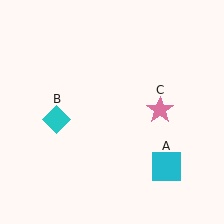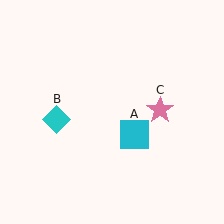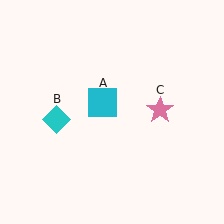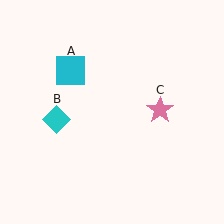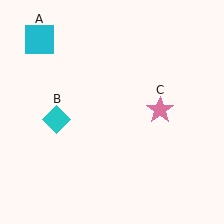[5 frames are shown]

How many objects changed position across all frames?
1 object changed position: cyan square (object A).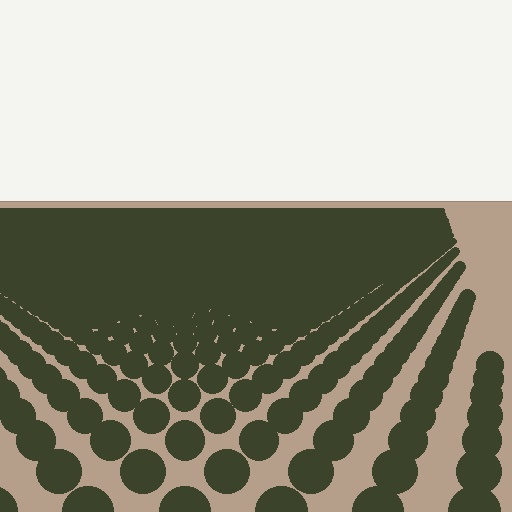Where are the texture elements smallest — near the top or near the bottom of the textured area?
Near the top.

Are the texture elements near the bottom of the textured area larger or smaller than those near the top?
Larger. Near the bottom, elements are closer to the viewer and appear at a bigger on-screen size.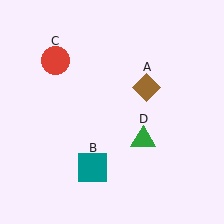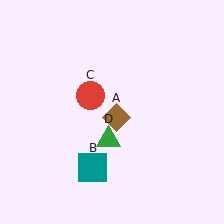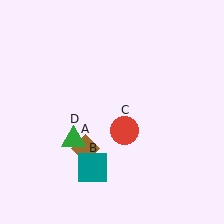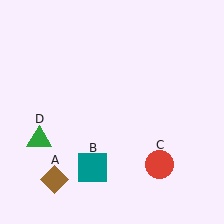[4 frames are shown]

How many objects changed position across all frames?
3 objects changed position: brown diamond (object A), red circle (object C), green triangle (object D).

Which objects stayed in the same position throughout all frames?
Teal square (object B) remained stationary.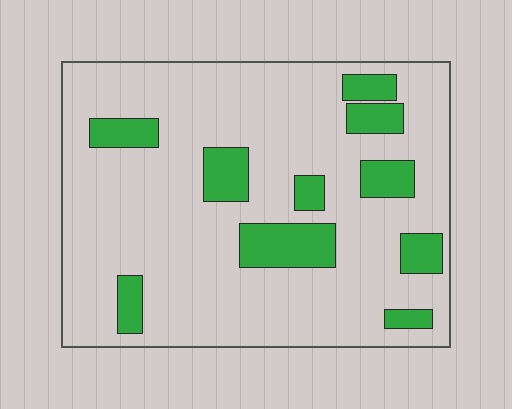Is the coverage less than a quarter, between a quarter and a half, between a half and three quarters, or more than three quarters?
Less than a quarter.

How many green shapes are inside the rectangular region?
10.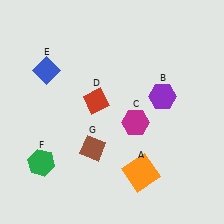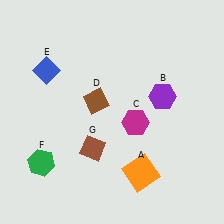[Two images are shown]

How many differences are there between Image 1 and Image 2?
There is 1 difference between the two images.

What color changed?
The diamond (D) changed from red in Image 1 to brown in Image 2.